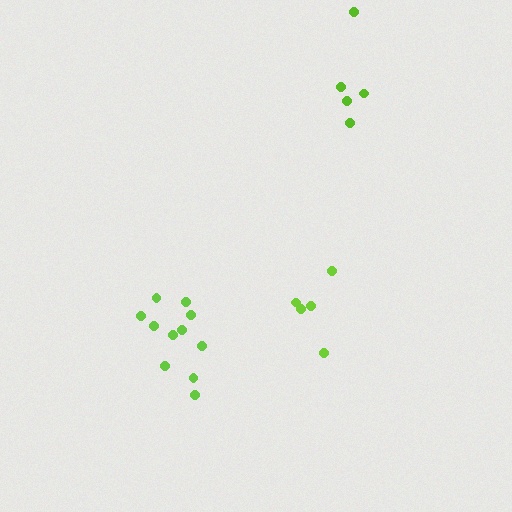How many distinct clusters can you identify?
There are 3 distinct clusters.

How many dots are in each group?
Group 1: 11 dots, Group 2: 5 dots, Group 3: 5 dots (21 total).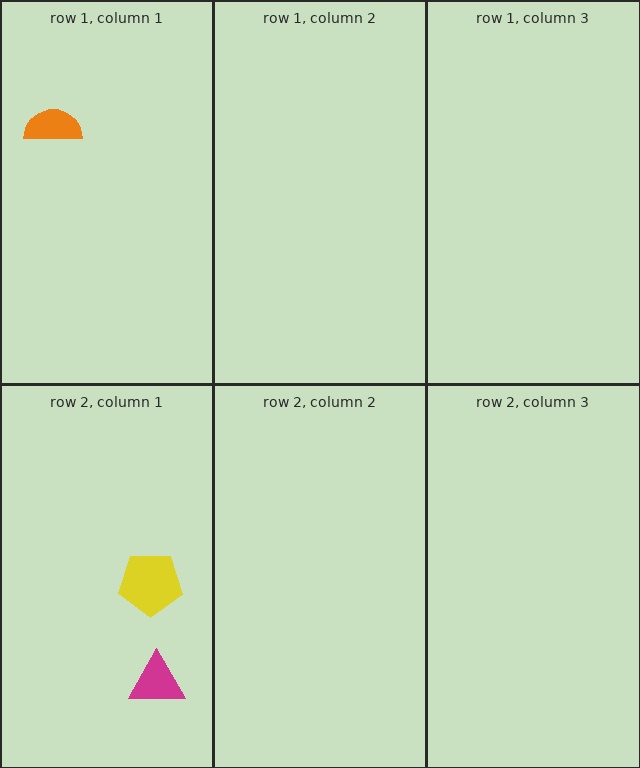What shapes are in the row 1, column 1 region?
The orange semicircle.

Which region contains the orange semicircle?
The row 1, column 1 region.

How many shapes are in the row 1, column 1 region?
1.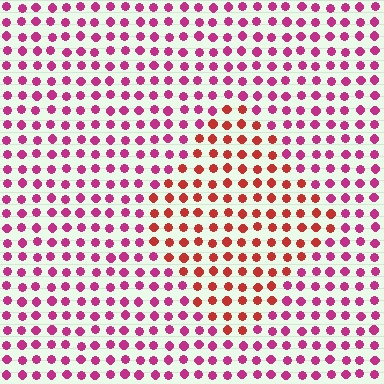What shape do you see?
I see a diamond.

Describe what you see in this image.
The image is filled with small magenta elements in a uniform arrangement. A diamond-shaped region is visible where the elements are tinted to a slightly different hue, forming a subtle color boundary.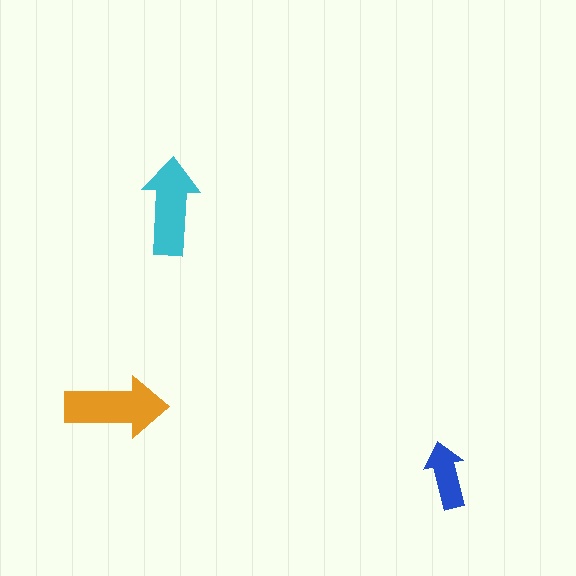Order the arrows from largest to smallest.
the orange one, the cyan one, the blue one.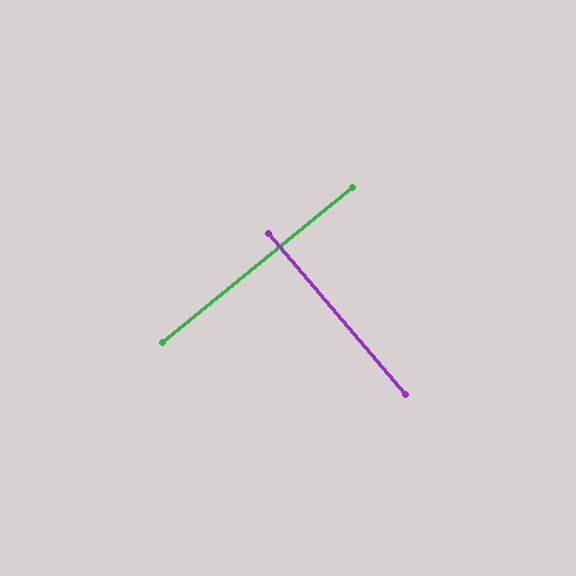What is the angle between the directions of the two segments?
Approximately 89 degrees.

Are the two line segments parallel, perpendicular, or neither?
Perpendicular — they meet at approximately 89°.